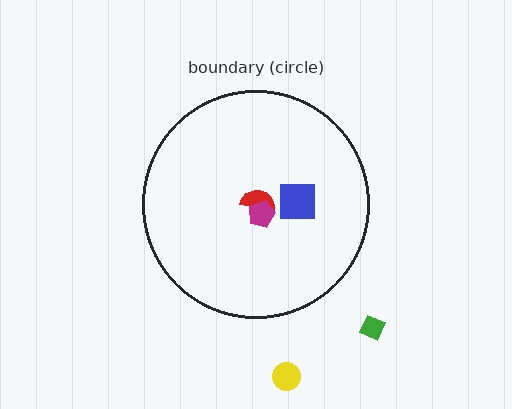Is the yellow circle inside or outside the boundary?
Outside.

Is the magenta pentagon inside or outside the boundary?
Inside.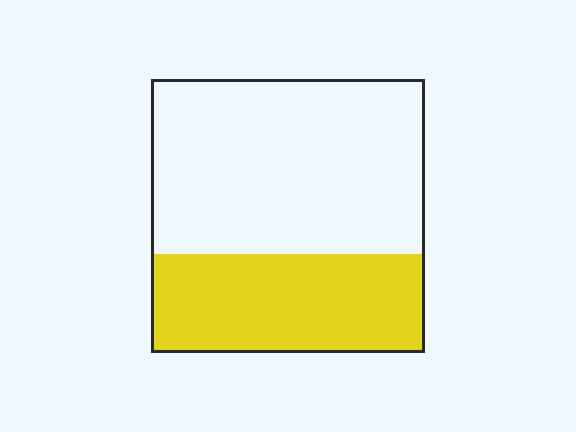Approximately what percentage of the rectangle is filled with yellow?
Approximately 35%.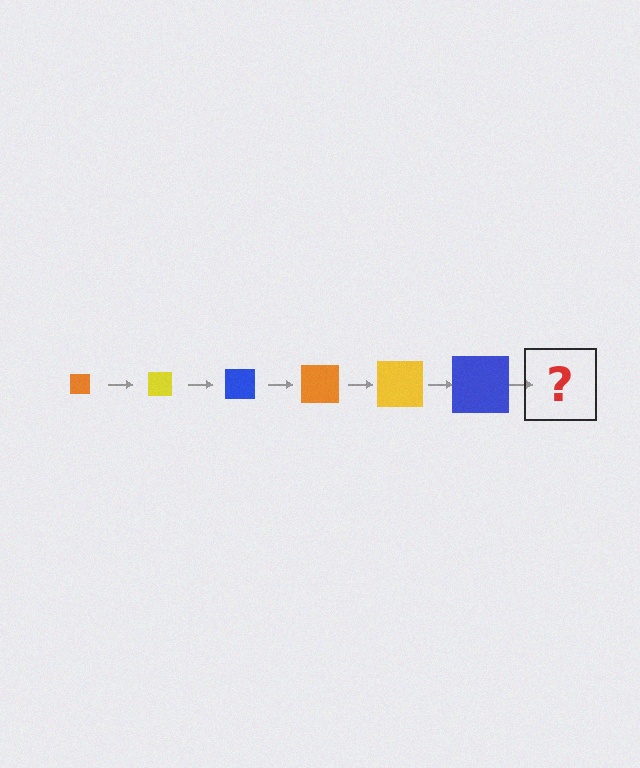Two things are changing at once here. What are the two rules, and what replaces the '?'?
The two rules are that the square grows larger each step and the color cycles through orange, yellow, and blue. The '?' should be an orange square, larger than the previous one.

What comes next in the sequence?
The next element should be an orange square, larger than the previous one.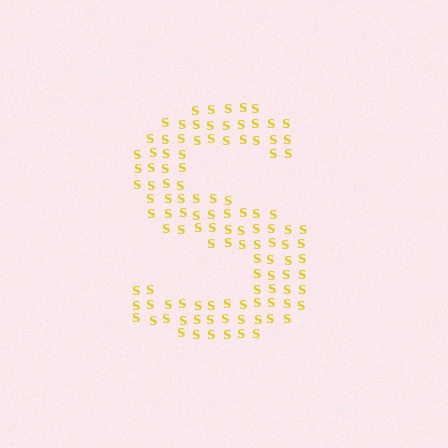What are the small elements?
The small elements are letter S's.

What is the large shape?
The large shape is the letter S.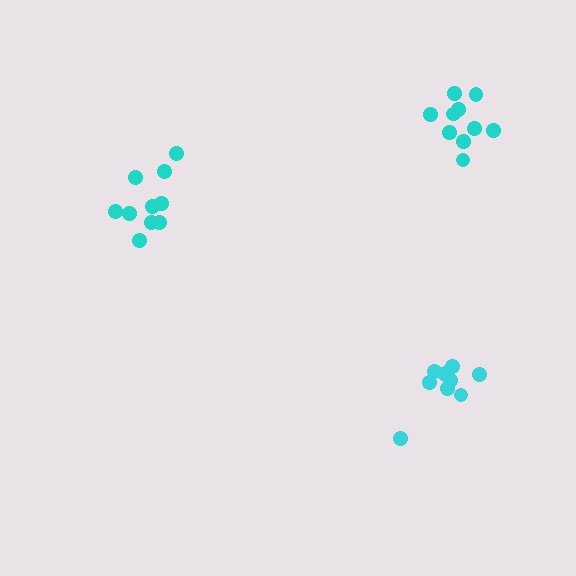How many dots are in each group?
Group 1: 10 dots, Group 2: 10 dots, Group 3: 10 dots (30 total).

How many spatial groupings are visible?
There are 3 spatial groupings.